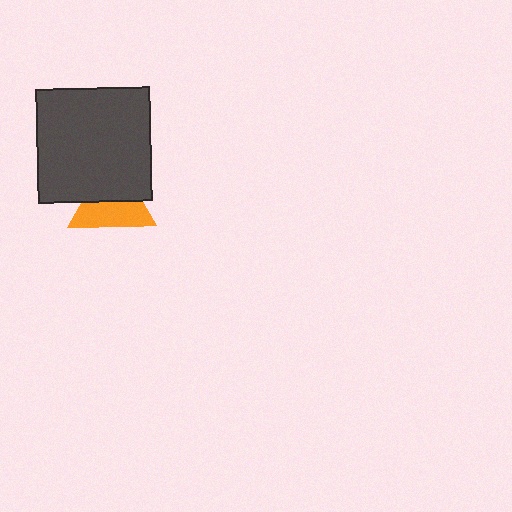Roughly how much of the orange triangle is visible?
About half of it is visible (roughly 52%).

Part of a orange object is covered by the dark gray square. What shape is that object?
It is a triangle.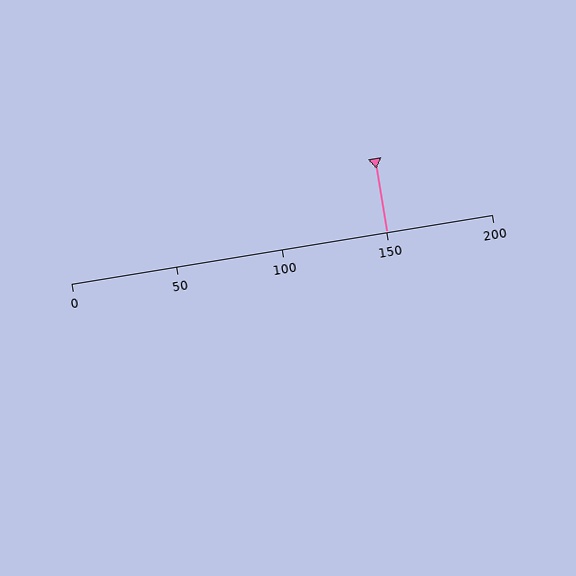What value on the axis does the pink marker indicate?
The marker indicates approximately 150.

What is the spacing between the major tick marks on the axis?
The major ticks are spaced 50 apart.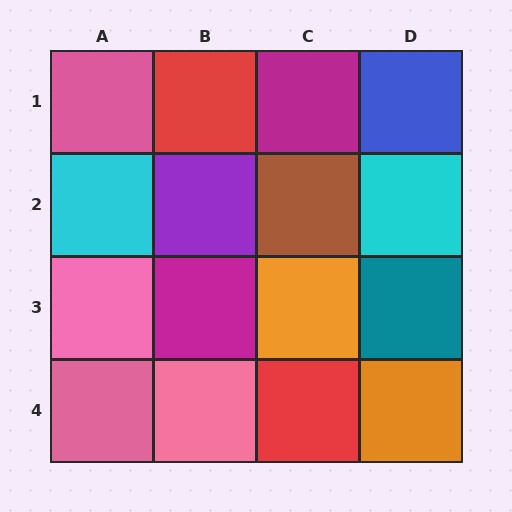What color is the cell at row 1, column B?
Red.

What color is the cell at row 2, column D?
Cyan.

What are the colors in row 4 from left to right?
Pink, pink, red, orange.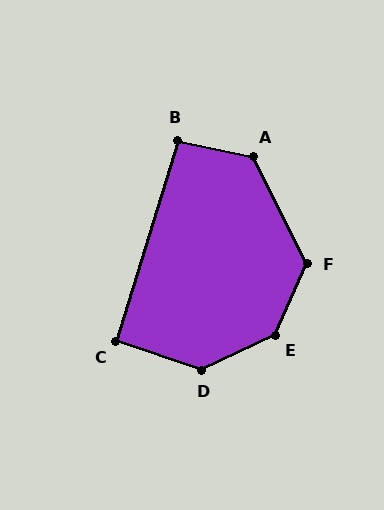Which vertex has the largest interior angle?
E, at approximately 139 degrees.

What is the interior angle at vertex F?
Approximately 129 degrees (obtuse).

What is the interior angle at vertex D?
Approximately 136 degrees (obtuse).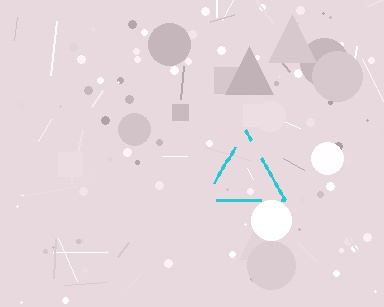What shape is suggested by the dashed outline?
The dashed outline suggests a triangle.